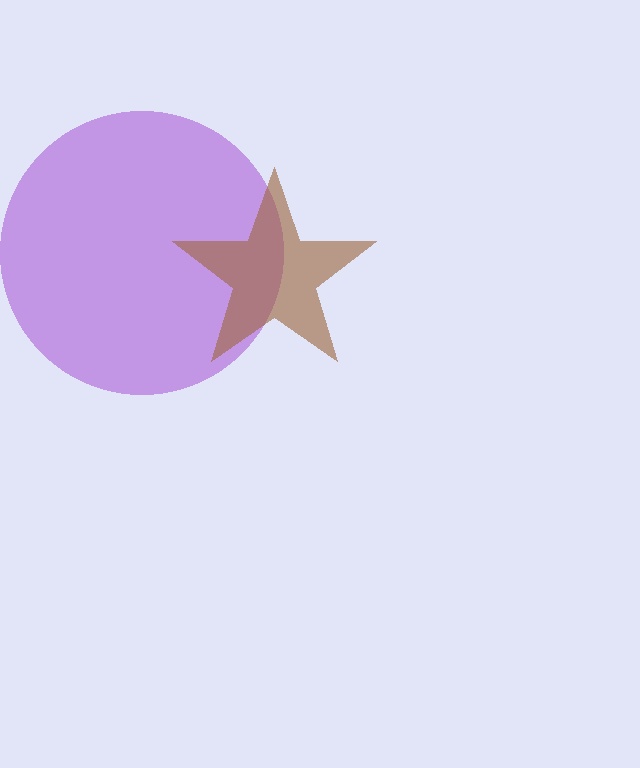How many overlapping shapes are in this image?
There are 2 overlapping shapes in the image.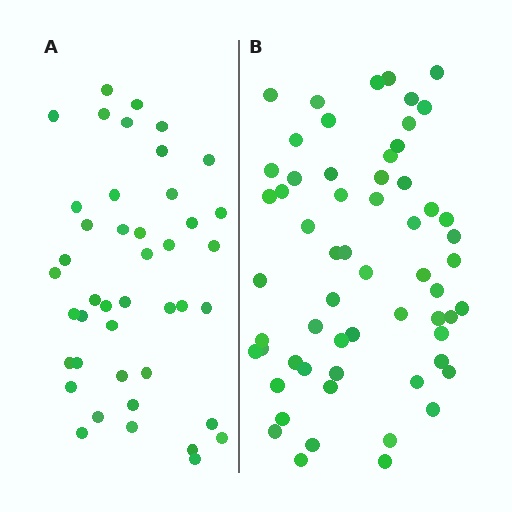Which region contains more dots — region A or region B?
Region B (the right region) has more dots.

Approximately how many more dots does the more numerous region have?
Region B has approximately 15 more dots than region A.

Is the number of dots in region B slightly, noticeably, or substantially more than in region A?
Region B has noticeably more, but not dramatically so. The ratio is roughly 1.4 to 1.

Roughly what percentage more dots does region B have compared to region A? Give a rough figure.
About 40% more.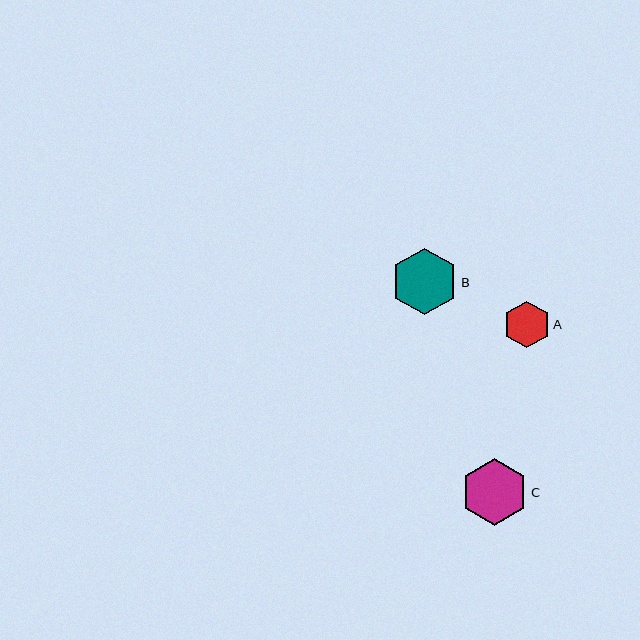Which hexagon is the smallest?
Hexagon A is the smallest with a size of approximately 47 pixels.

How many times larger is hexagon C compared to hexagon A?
Hexagon C is approximately 1.4 times the size of hexagon A.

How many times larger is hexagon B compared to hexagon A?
Hexagon B is approximately 1.4 times the size of hexagon A.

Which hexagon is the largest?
Hexagon C is the largest with a size of approximately 67 pixels.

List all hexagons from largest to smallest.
From largest to smallest: C, B, A.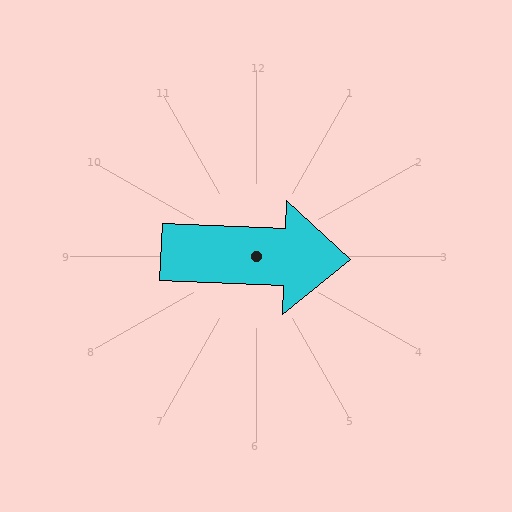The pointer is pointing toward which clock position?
Roughly 3 o'clock.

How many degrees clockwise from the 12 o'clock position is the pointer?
Approximately 92 degrees.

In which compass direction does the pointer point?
East.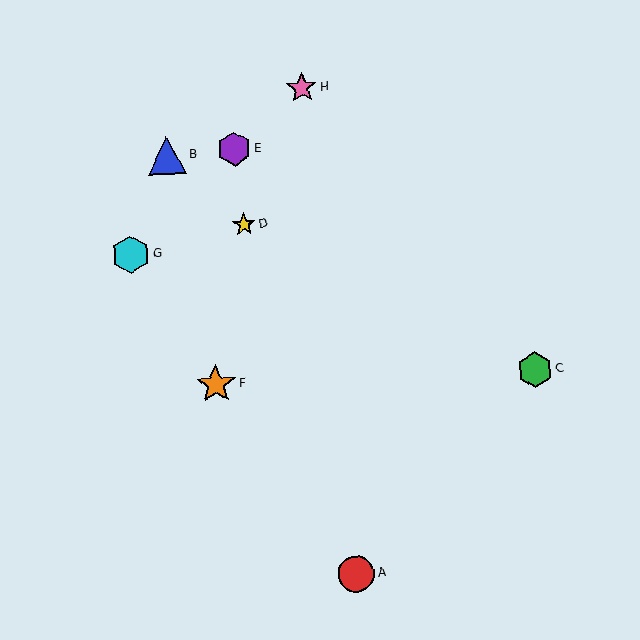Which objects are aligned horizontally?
Objects C, F are aligned horizontally.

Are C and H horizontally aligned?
No, C is at y≈370 and H is at y≈88.